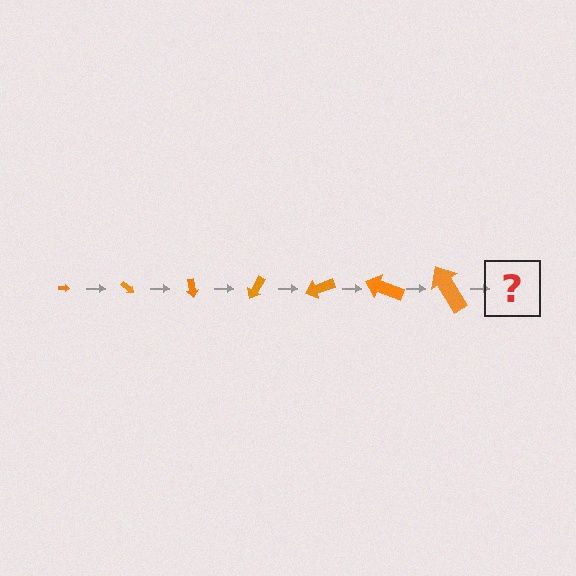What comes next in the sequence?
The next element should be an arrow, larger than the previous one and rotated 280 degrees from the start.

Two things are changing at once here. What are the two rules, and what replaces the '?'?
The two rules are that the arrow grows larger each step and it rotates 40 degrees each step. The '?' should be an arrow, larger than the previous one and rotated 280 degrees from the start.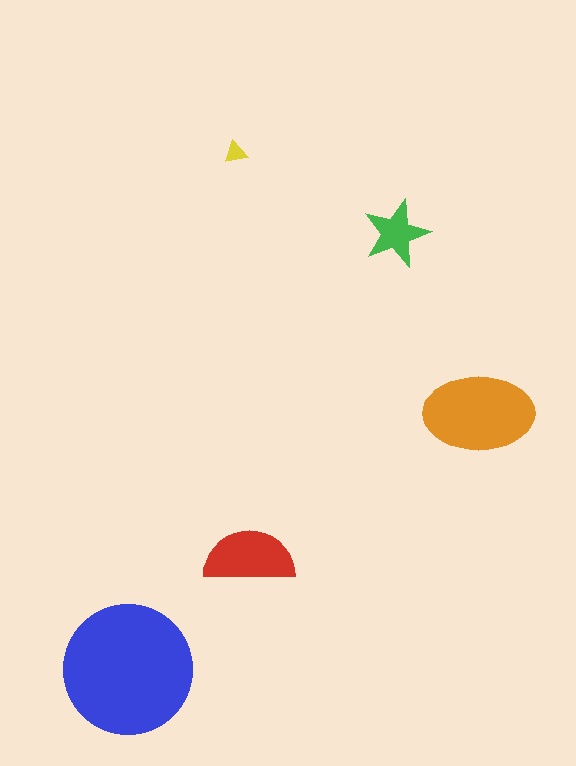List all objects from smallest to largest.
The yellow triangle, the green star, the red semicircle, the orange ellipse, the blue circle.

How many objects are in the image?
There are 5 objects in the image.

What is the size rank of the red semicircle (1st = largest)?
3rd.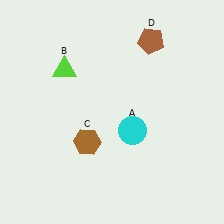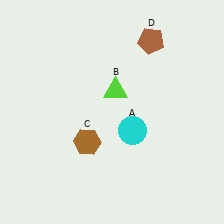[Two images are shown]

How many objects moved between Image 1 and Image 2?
1 object moved between the two images.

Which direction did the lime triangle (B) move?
The lime triangle (B) moved right.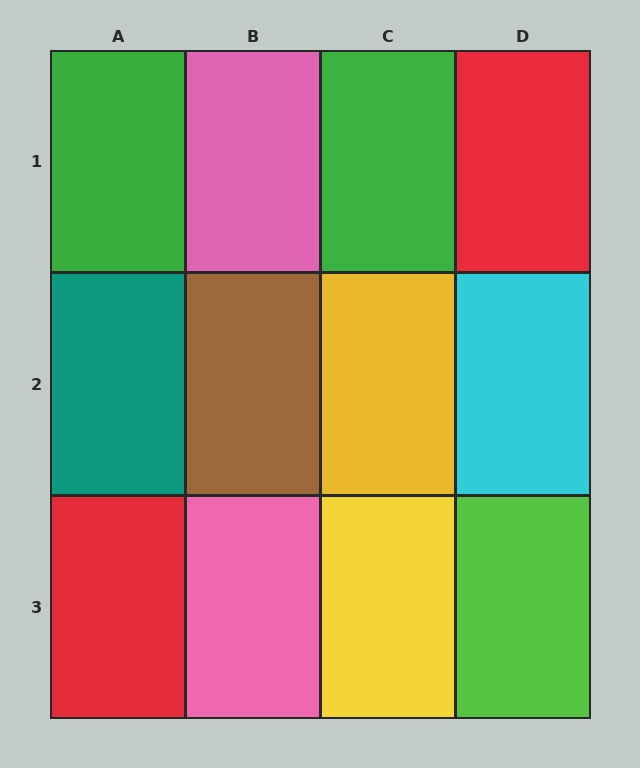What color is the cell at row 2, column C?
Yellow.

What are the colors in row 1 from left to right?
Green, pink, green, red.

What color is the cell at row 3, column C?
Yellow.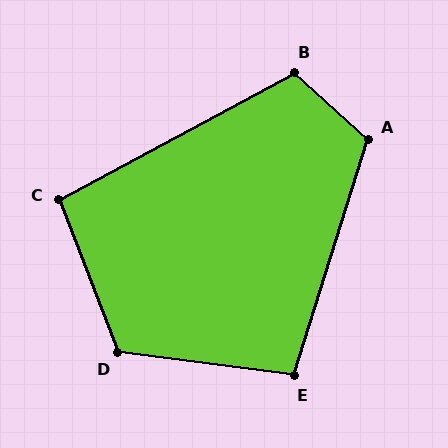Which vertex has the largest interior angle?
D, at approximately 118 degrees.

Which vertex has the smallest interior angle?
C, at approximately 97 degrees.